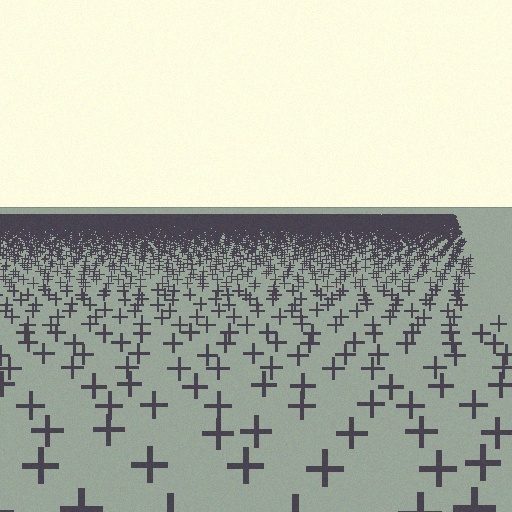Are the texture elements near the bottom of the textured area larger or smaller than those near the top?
Larger. Near the bottom, elements are closer to the viewer and appear at a bigger on-screen size.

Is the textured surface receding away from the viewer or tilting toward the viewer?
The surface is receding away from the viewer. Texture elements get smaller and denser toward the top.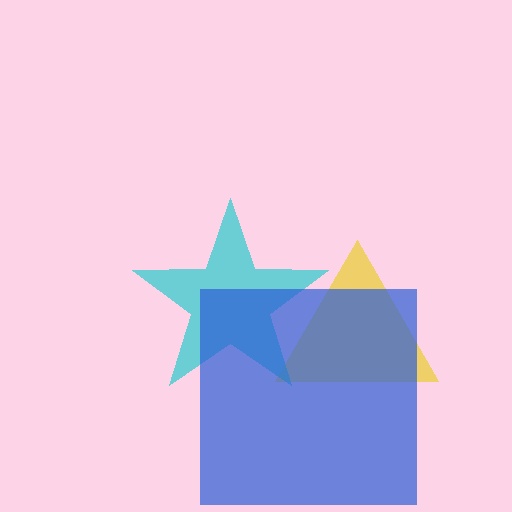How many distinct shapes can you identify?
There are 3 distinct shapes: a yellow triangle, a cyan star, a blue square.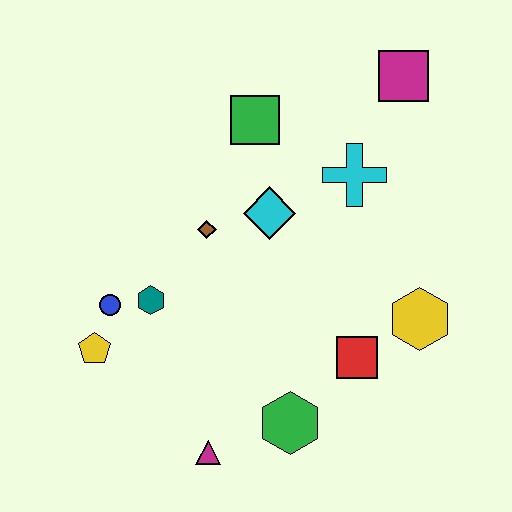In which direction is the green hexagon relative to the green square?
The green hexagon is below the green square.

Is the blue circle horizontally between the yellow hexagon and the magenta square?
No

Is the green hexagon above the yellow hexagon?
No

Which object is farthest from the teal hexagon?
The magenta square is farthest from the teal hexagon.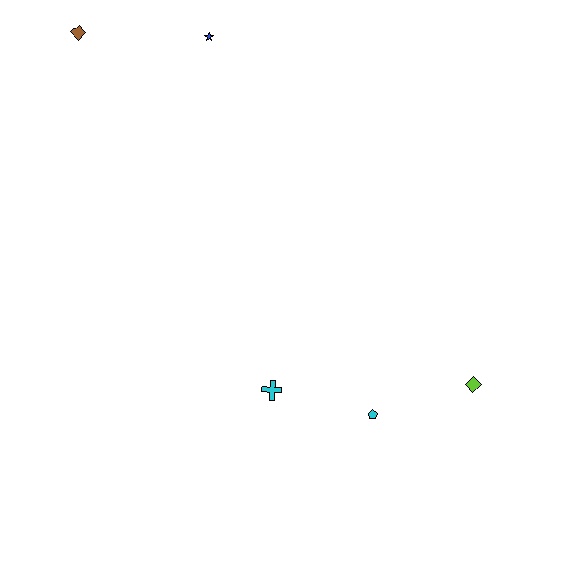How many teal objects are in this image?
There are no teal objects.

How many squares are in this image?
There are no squares.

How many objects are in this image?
There are 5 objects.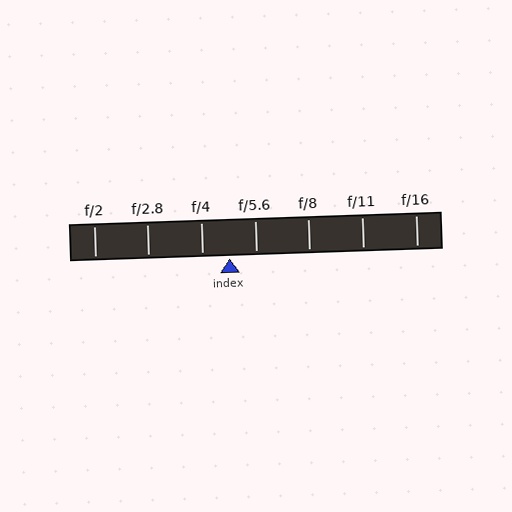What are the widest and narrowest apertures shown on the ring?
The widest aperture shown is f/2 and the narrowest is f/16.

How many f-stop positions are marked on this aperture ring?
There are 7 f-stop positions marked.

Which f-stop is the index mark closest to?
The index mark is closest to f/5.6.